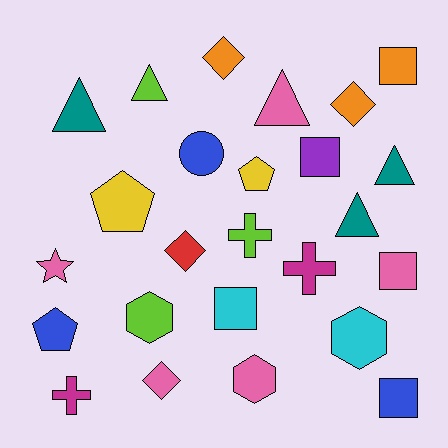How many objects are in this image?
There are 25 objects.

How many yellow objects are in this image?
There are 2 yellow objects.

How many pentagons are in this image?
There are 3 pentagons.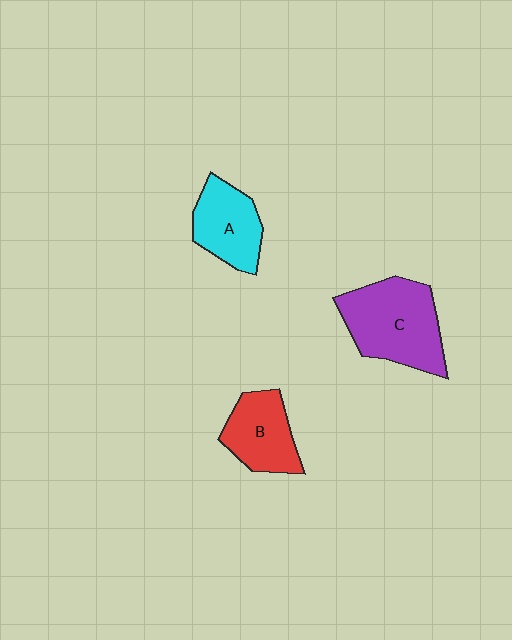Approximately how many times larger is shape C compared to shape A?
Approximately 1.5 times.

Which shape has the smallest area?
Shape B (red).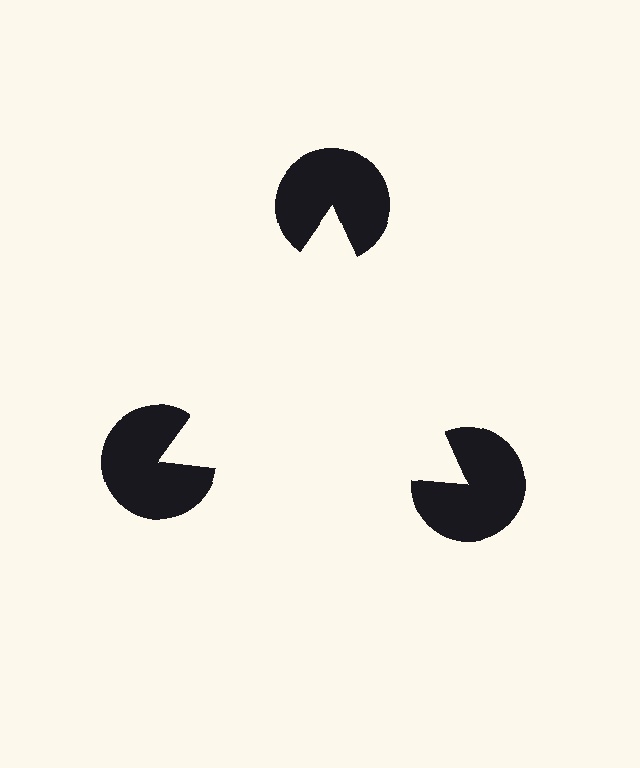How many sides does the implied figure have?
3 sides.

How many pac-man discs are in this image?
There are 3 — one at each vertex of the illusory triangle.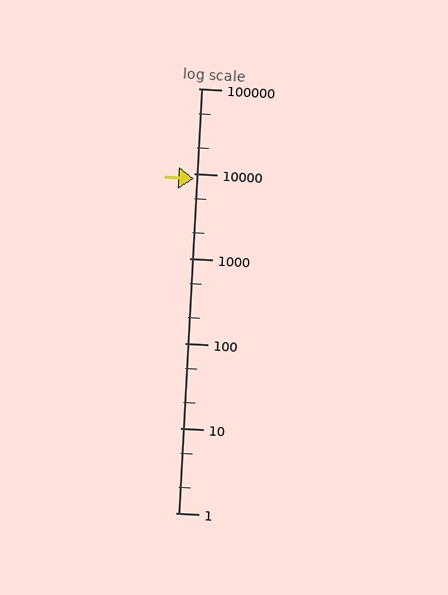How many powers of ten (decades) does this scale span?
The scale spans 5 decades, from 1 to 100000.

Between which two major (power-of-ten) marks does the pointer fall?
The pointer is between 1000 and 10000.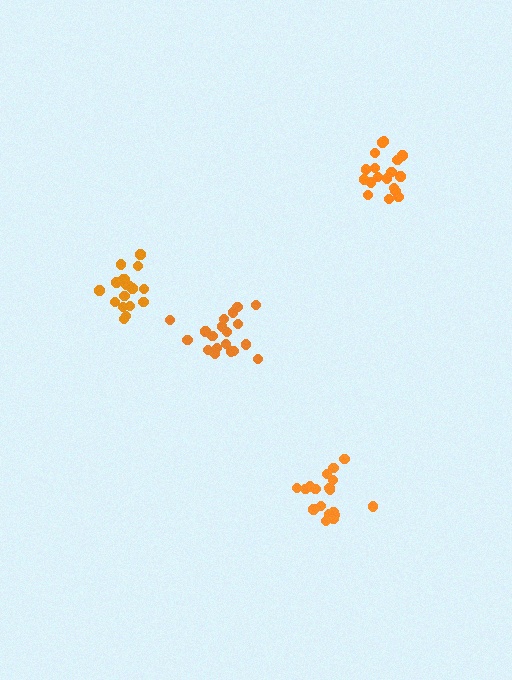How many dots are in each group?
Group 1: 18 dots, Group 2: 18 dots, Group 3: 19 dots, Group 4: 18 dots (73 total).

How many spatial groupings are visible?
There are 4 spatial groupings.